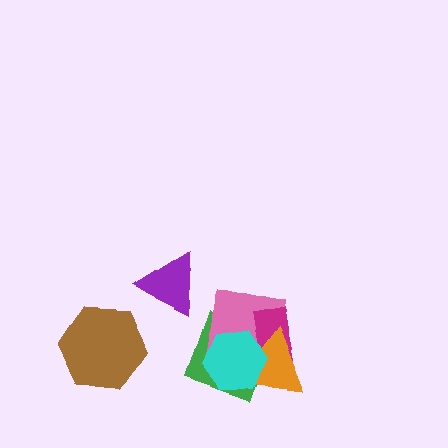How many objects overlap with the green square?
4 objects overlap with the green square.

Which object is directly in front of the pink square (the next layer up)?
The magenta rectangle is directly in front of the pink square.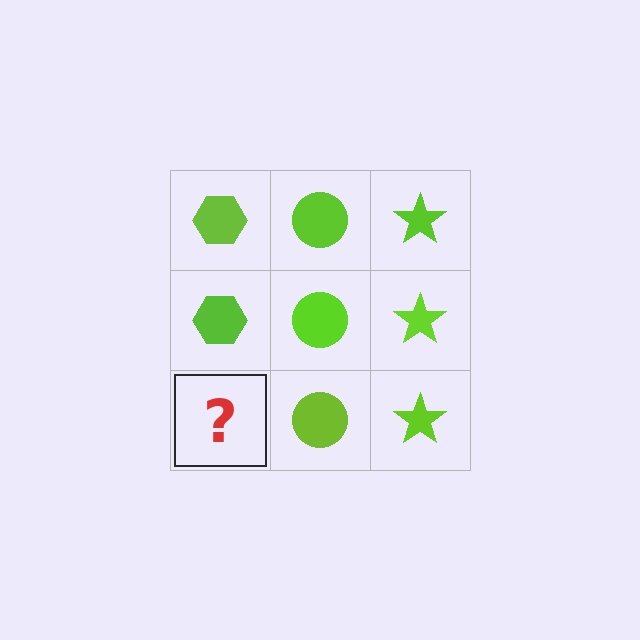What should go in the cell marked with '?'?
The missing cell should contain a lime hexagon.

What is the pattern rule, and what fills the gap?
The rule is that each column has a consistent shape. The gap should be filled with a lime hexagon.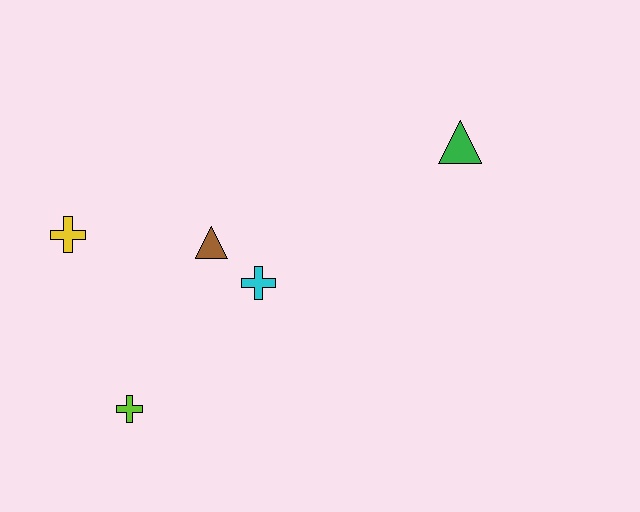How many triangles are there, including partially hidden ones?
There are 2 triangles.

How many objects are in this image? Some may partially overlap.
There are 5 objects.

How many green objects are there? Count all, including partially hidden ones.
There is 1 green object.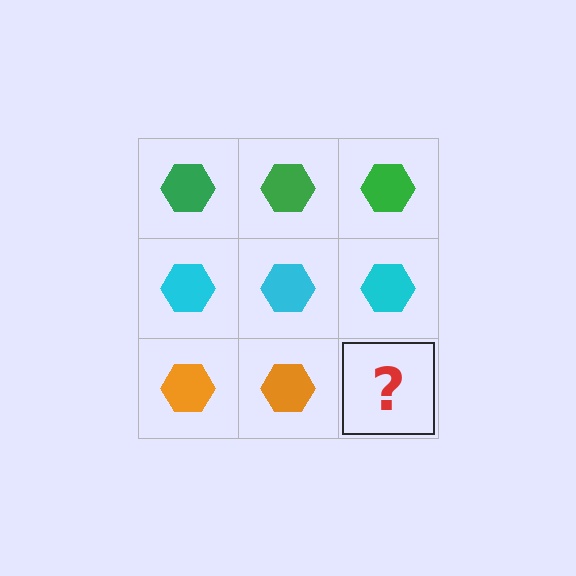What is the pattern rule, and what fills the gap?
The rule is that each row has a consistent color. The gap should be filled with an orange hexagon.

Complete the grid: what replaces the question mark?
The question mark should be replaced with an orange hexagon.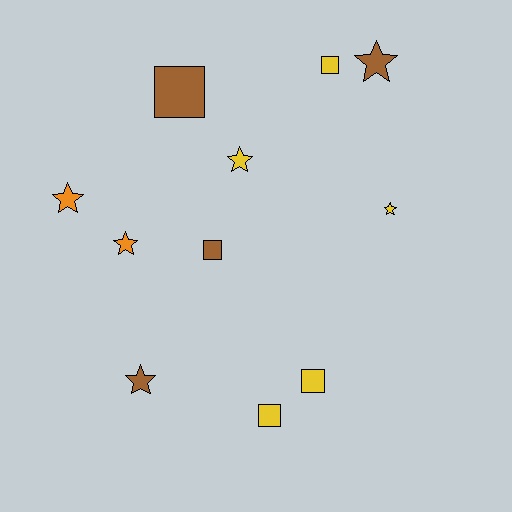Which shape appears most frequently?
Star, with 6 objects.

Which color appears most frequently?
Yellow, with 5 objects.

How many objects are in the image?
There are 11 objects.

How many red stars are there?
There are no red stars.